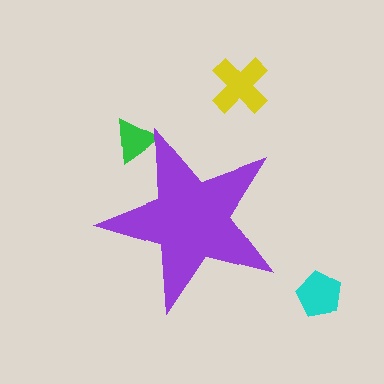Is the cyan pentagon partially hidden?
No, the cyan pentagon is fully visible.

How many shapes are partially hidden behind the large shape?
1 shape is partially hidden.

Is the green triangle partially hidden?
Yes, the green triangle is partially hidden behind the purple star.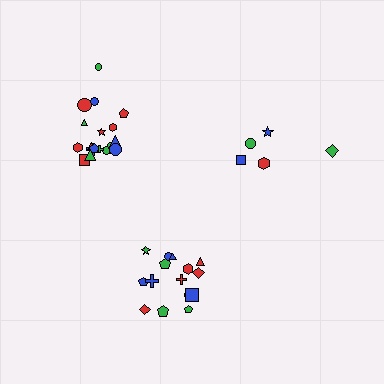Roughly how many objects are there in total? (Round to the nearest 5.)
Roughly 40 objects in total.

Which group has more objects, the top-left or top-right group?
The top-left group.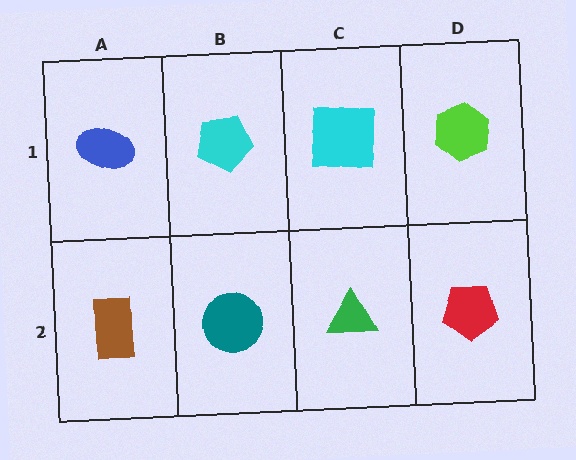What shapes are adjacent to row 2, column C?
A cyan square (row 1, column C), a teal circle (row 2, column B), a red pentagon (row 2, column D).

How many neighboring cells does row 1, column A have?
2.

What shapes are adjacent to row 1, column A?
A brown rectangle (row 2, column A), a cyan pentagon (row 1, column B).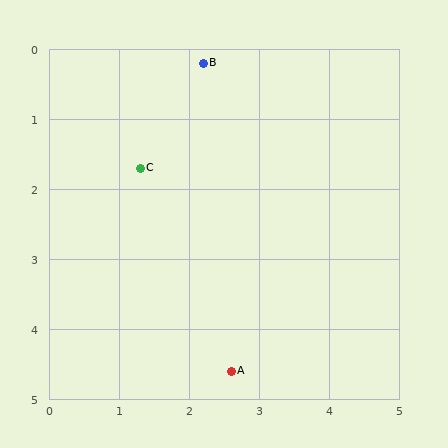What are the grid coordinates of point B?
Point B is at approximately (2.2, 0.2).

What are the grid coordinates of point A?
Point A is at approximately (2.6, 4.6).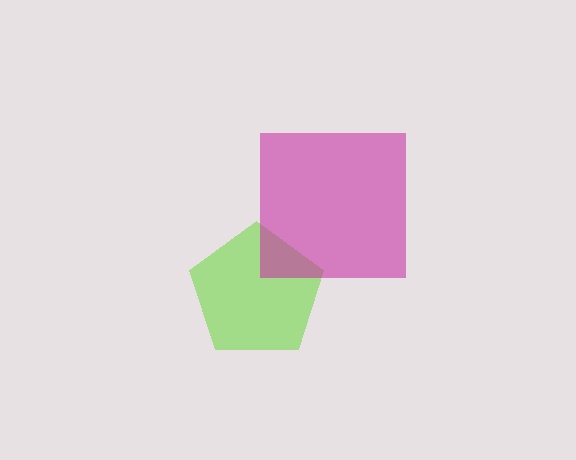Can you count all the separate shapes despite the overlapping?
Yes, there are 2 separate shapes.